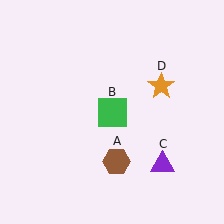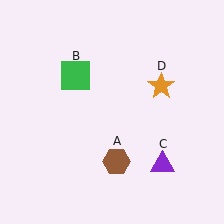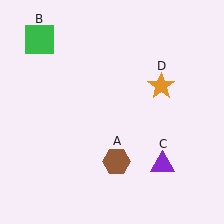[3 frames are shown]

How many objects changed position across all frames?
1 object changed position: green square (object B).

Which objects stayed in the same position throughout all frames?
Brown hexagon (object A) and purple triangle (object C) and orange star (object D) remained stationary.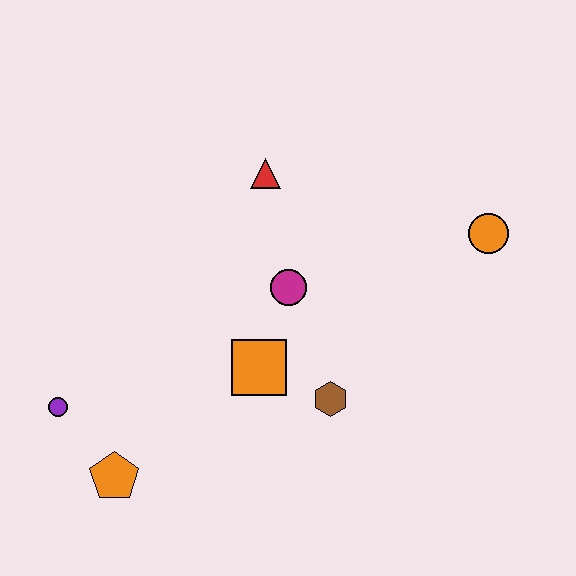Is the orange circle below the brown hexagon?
No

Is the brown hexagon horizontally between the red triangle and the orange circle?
Yes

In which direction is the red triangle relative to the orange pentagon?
The red triangle is above the orange pentagon.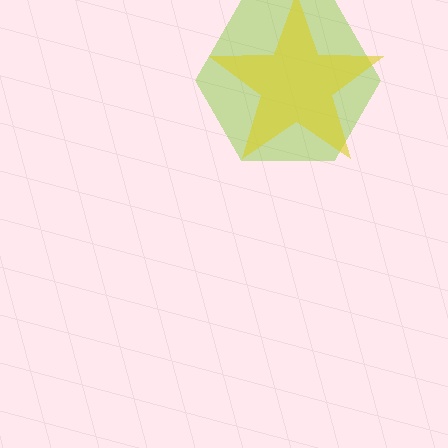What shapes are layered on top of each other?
The layered shapes are: a lime hexagon, a yellow star.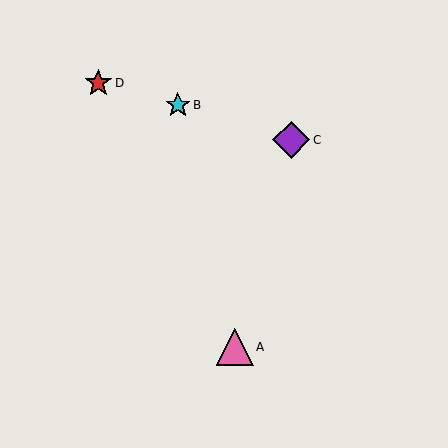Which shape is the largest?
The purple diamond (labeled C) is the largest.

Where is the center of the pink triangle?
The center of the pink triangle is at (235, 347).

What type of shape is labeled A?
Shape A is a pink triangle.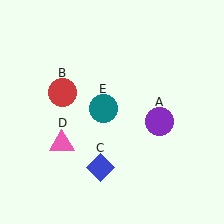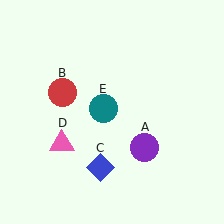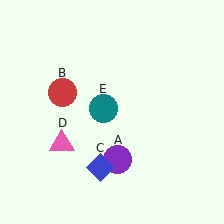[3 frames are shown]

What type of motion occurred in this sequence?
The purple circle (object A) rotated clockwise around the center of the scene.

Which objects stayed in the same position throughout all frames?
Red circle (object B) and blue diamond (object C) and pink triangle (object D) and teal circle (object E) remained stationary.